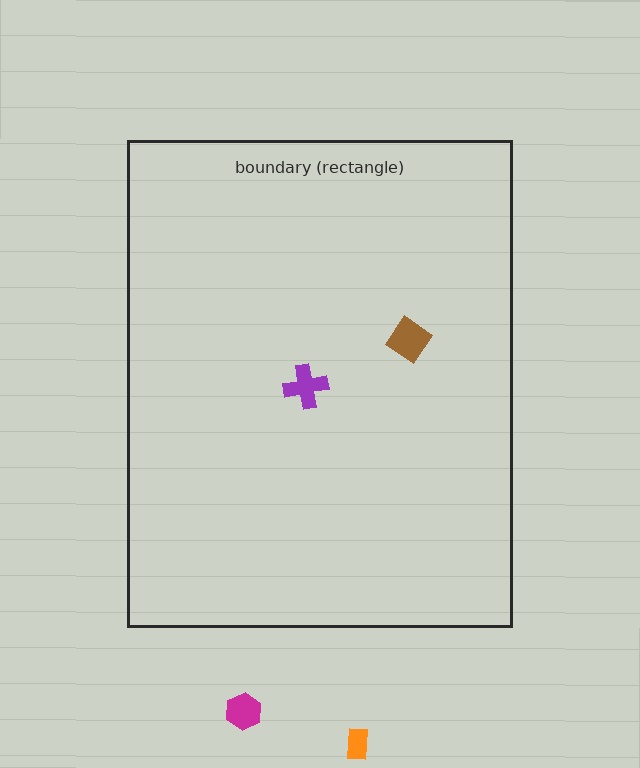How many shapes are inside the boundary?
2 inside, 2 outside.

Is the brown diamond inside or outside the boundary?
Inside.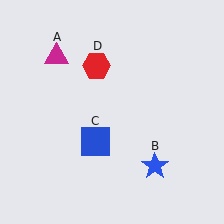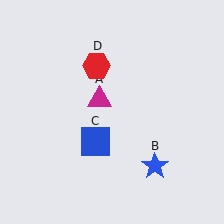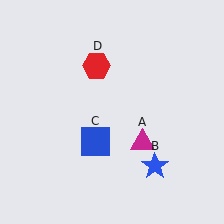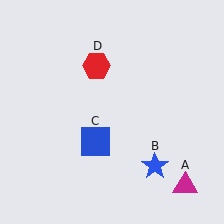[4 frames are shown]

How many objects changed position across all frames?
1 object changed position: magenta triangle (object A).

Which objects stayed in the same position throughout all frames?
Blue star (object B) and blue square (object C) and red hexagon (object D) remained stationary.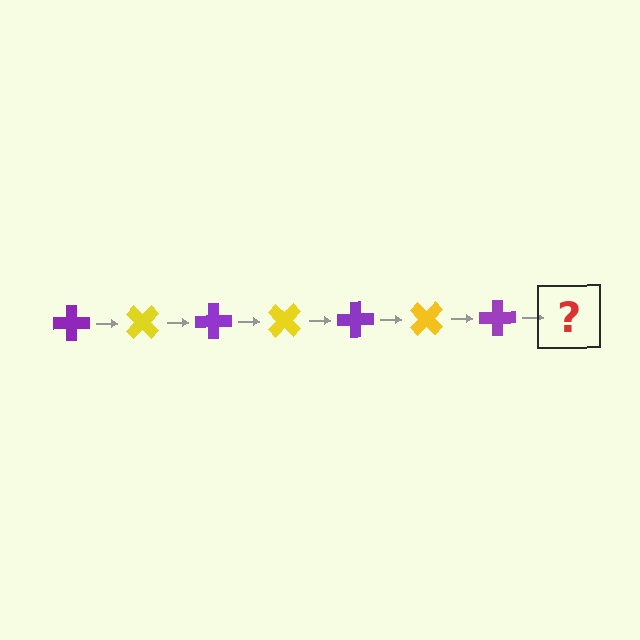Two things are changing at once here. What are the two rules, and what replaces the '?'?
The two rules are that it rotates 45 degrees each step and the color cycles through purple and yellow. The '?' should be a yellow cross, rotated 315 degrees from the start.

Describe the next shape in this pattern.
It should be a yellow cross, rotated 315 degrees from the start.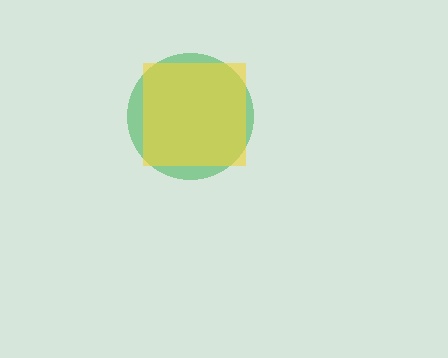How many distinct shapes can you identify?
There are 2 distinct shapes: a green circle, a yellow square.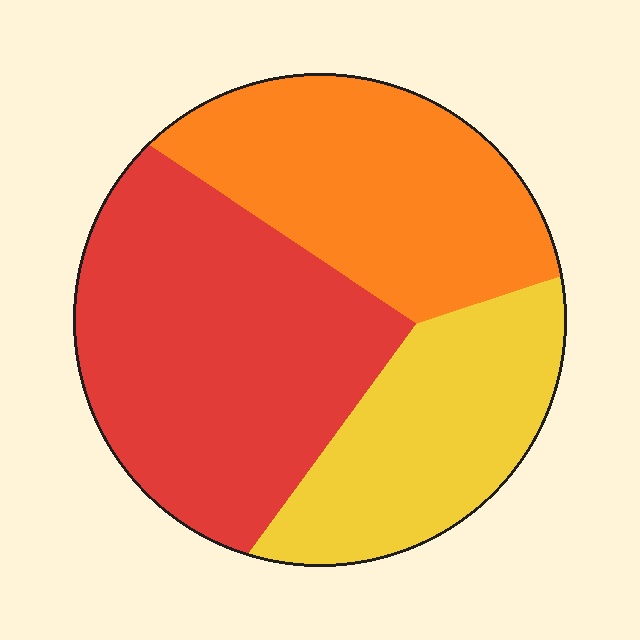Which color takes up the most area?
Red, at roughly 45%.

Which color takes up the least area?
Yellow, at roughly 25%.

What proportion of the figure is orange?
Orange covers roughly 30% of the figure.